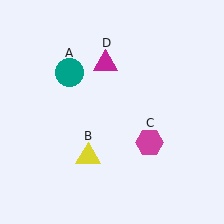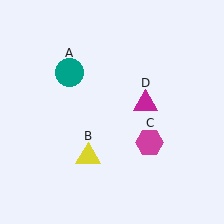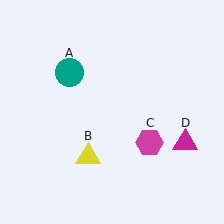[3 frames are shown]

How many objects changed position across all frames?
1 object changed position: magenta triangle (object D).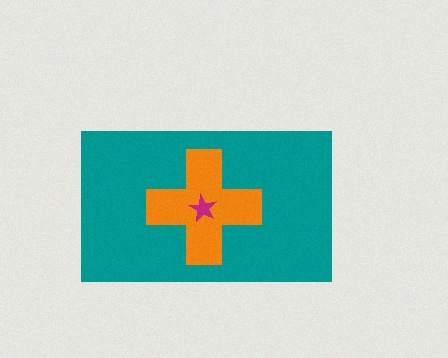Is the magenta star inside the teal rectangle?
Yes.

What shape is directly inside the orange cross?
The magenta star.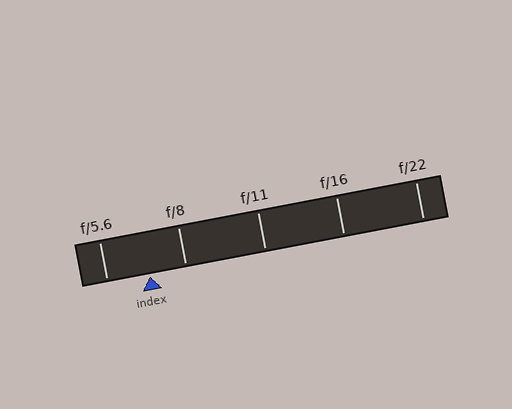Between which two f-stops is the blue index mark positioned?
The index mark is between f/5.6 and f/8.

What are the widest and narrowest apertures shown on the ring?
The widest aperture shown is f/5.6 and the narrowest is f/22.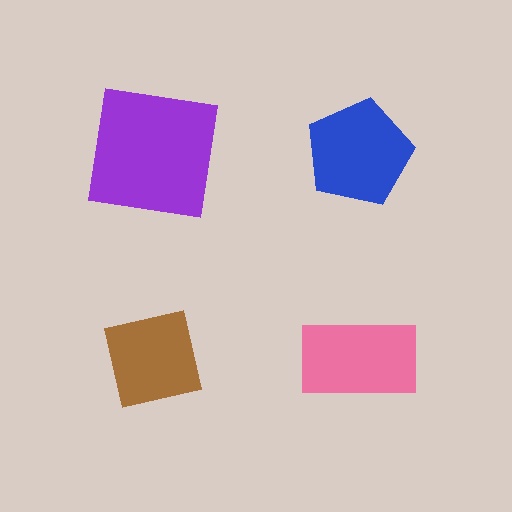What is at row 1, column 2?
A blue pentagon.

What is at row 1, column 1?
A purple square.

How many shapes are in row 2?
2 shapes.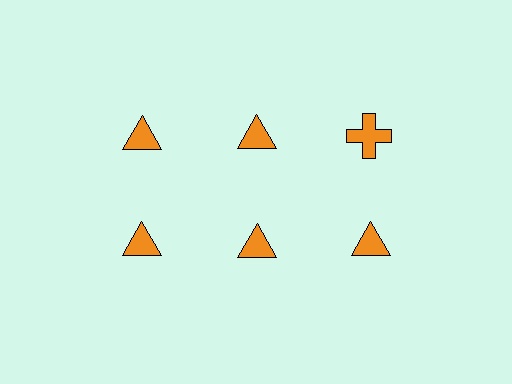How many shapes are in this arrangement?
There are 6 shapes arranged in a grid pattern.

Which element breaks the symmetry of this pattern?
The orange cross in the top row, center column breaks the symmetry. All other shapes are orange triangles.